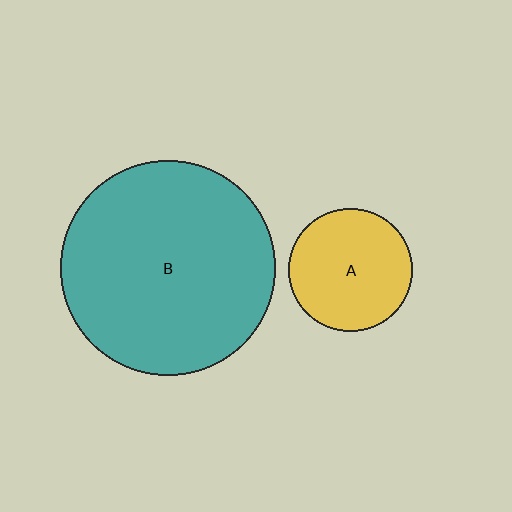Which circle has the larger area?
Circle B (teal).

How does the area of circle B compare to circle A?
Approximately 3.0 times.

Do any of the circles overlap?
No, none of the circles overlap.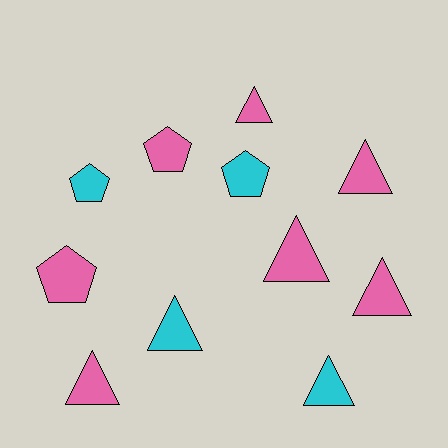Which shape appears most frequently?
Triangle, with 7 objects.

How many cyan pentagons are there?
There are 2 cyan pentagons.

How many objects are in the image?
There are 11 objects.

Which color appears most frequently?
Pink, with 7 objects.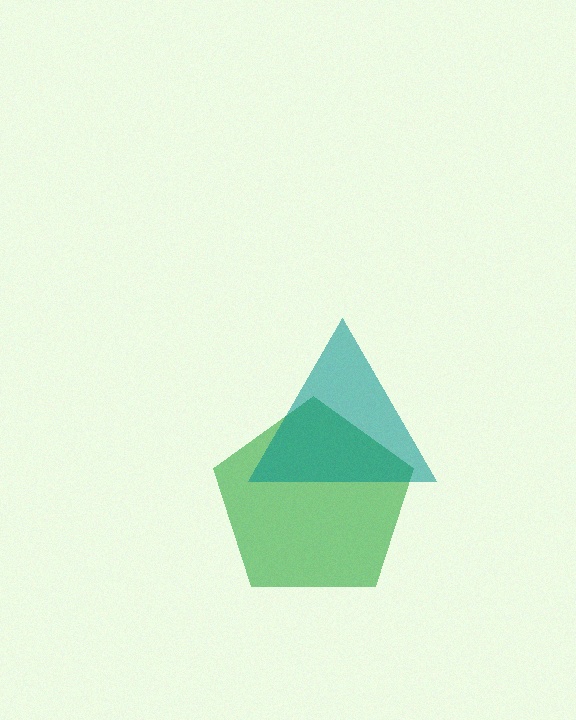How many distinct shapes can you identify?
There are 2 distinct shapes: a green pentagon, a teal triangle.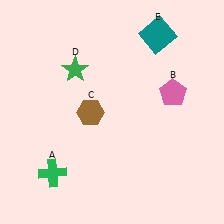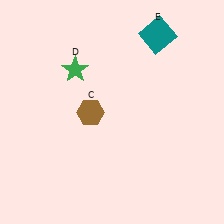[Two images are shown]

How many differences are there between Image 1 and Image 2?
There are 2 differences between the two images.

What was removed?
The pink pentagon (B), the green cross (A) were removed in Image 2.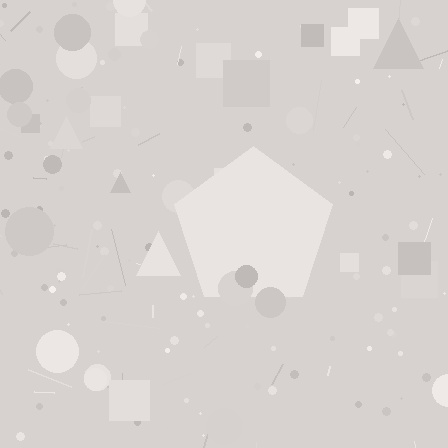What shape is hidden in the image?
A pentagon is hidden in the image.